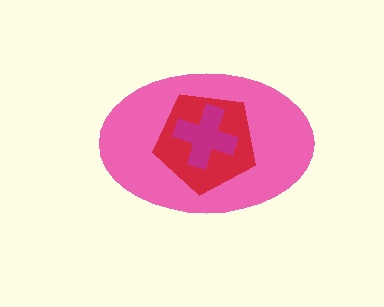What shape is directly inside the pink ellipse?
The red pentagon.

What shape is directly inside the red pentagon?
The magenta cross.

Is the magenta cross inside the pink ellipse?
Yes.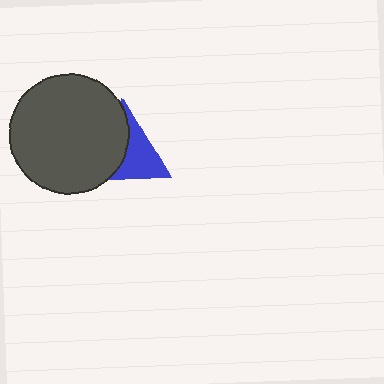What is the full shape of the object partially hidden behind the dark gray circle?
The partially hidden object is a blue triangle.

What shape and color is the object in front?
The object in front is a dark gray circle.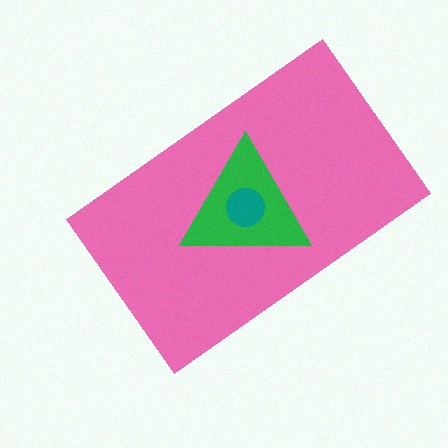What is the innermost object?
The teal circle.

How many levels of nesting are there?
3.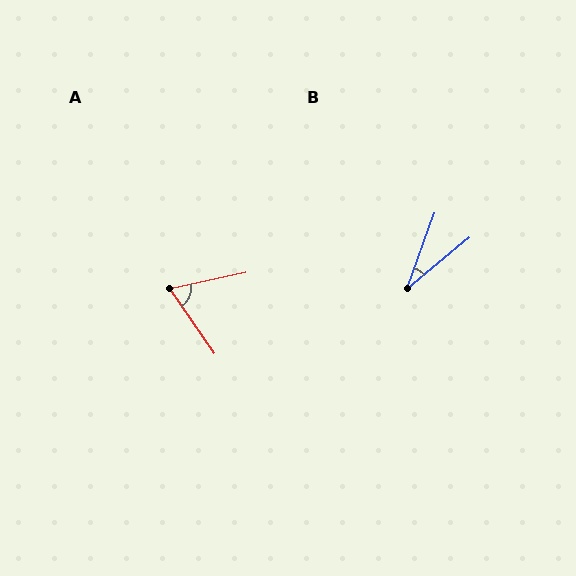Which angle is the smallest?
B, at approximately 31 degrees.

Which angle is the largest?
A, at approximately 68 degrees.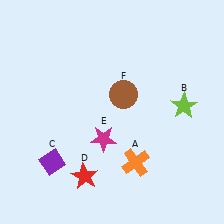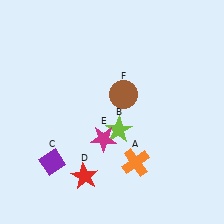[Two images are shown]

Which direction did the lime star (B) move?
The lime star (B) moved left.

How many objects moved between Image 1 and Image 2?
1 object moved between the two images.